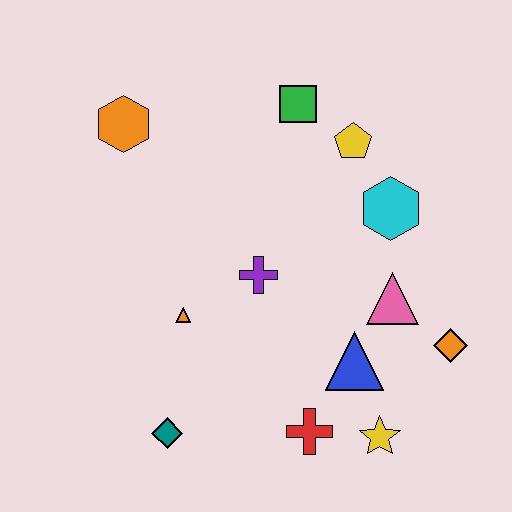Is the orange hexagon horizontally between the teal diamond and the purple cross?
No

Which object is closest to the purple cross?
The orange triangle is closest to the purple cross.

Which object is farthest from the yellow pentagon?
The teal diamond is farthest from the yellow pentagon.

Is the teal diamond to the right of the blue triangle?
No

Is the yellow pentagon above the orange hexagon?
No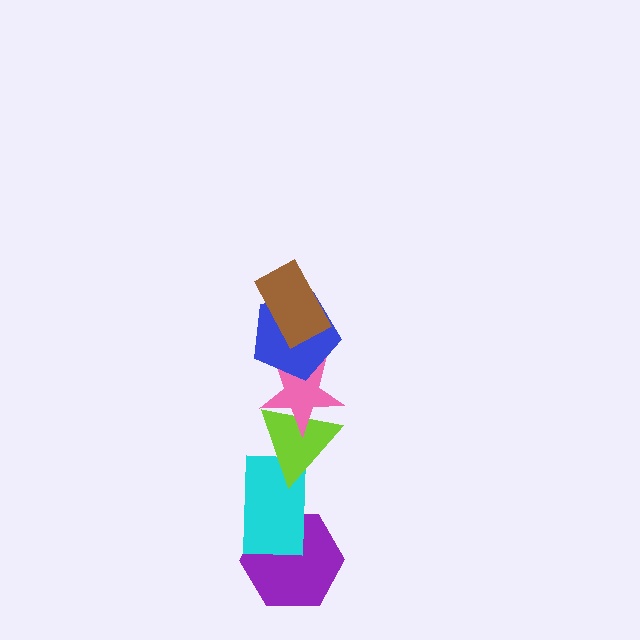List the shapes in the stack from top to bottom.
From top to bottom: the brown rectangle, the blue pentagon, the pink star, the lime triangle, the cyan rectangle, the purple hexagon.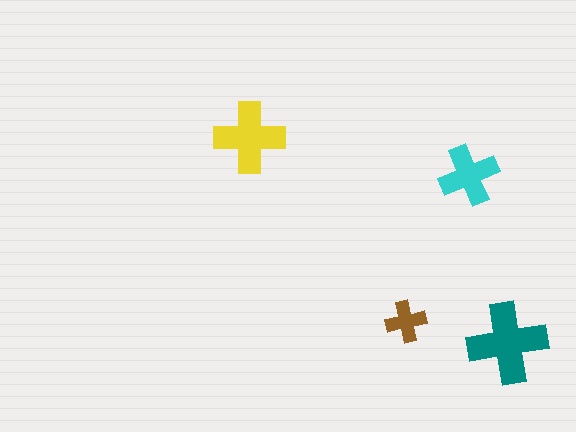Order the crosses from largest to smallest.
the teal one, the yellow one, the cyan one, the brown one.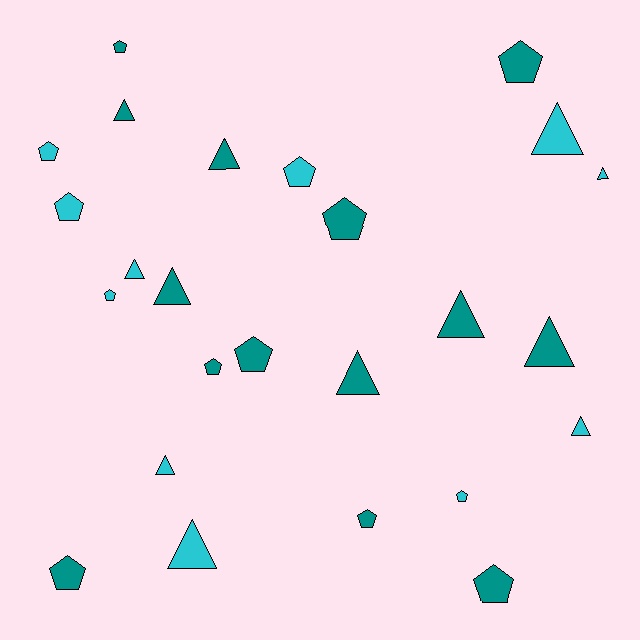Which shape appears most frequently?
Pentagon, with 13 objects.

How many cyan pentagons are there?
There are 5 cyan pentagons.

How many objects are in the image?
There are 25 objects.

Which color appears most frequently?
Teal, with 14 objects.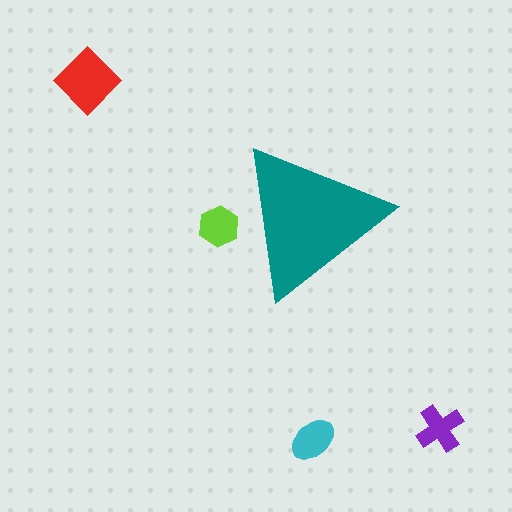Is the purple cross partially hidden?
No, the purple cross is fully visible.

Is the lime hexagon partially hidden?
Yes, the lime hexagon is partially hidden behind the teal triangle.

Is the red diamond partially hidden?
No, the red diamond is fully visible.